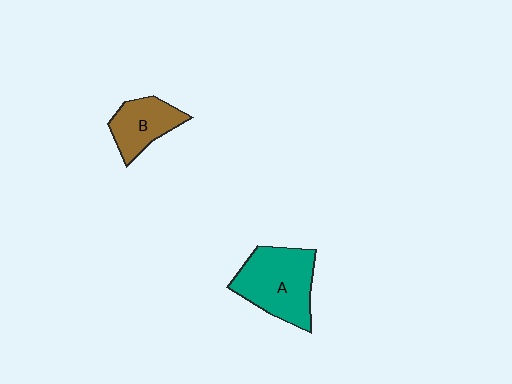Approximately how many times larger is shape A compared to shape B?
Approximately 1.6 times.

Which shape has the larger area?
Shape A (teal).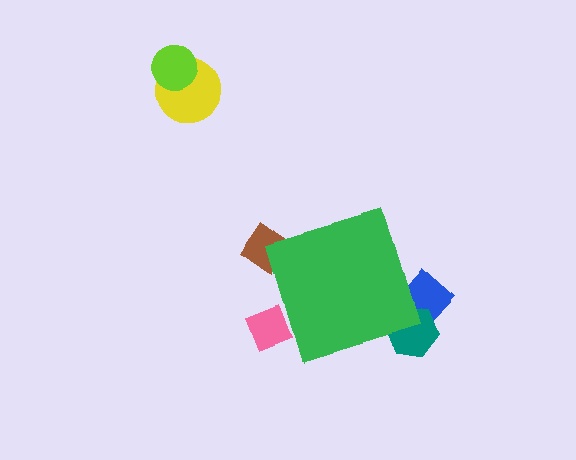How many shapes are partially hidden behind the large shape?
4 shapes are partially hidden.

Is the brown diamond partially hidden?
Yes, the brown diamond is partially hidden behind the green diamond.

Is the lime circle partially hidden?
No, the lime circle is fully visible.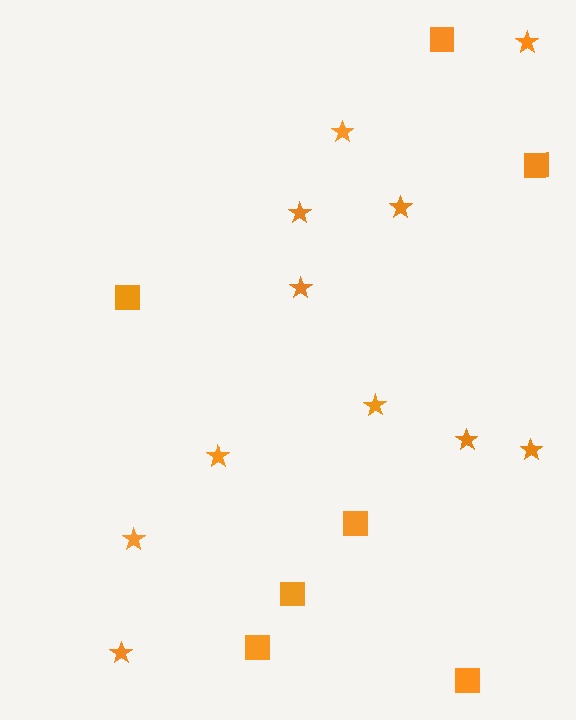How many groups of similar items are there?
There are 2 groups: one group of squares (7) and one group of stars (11).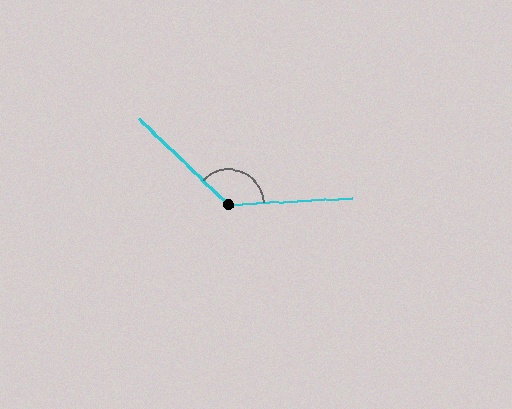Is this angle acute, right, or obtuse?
It is obtuse.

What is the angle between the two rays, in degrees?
Approximately 133 degrees.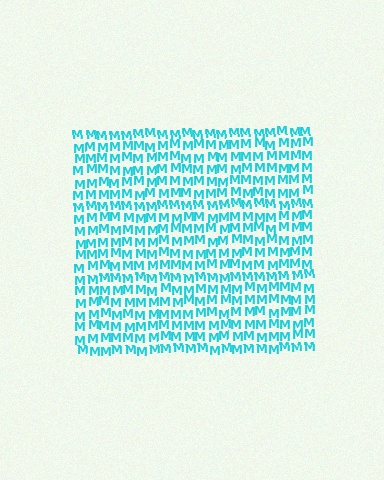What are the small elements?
The small elements are letter M's.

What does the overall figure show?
The overall figure shows a square.